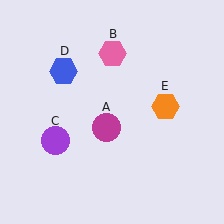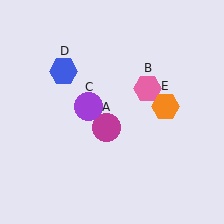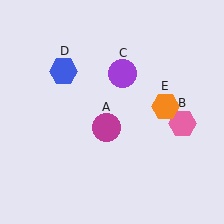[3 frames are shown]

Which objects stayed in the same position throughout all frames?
Magenta circle (object A) and blue hexagon (object D) and orange hexagon (object E) remained stationary.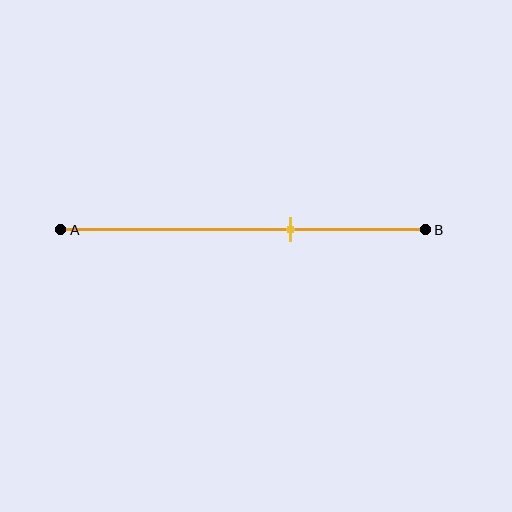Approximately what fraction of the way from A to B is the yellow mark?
The yellow mark is approximately 65% of the way from A to B.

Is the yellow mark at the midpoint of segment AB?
No, the mark is at about 65% from A, not at the 50% midpoint.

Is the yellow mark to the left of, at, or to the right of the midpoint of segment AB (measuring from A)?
The yellow mark is to the right of the midpoint of segment AB.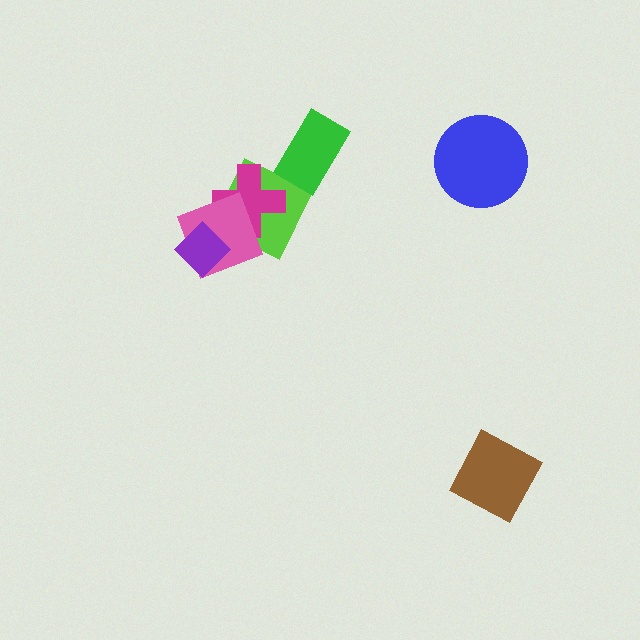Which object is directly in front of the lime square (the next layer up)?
The magenta cross is directly in front of the lime square.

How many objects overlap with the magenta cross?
2 objects overlap with the magenta cross.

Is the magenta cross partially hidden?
Yes, it is partially covered by another shape.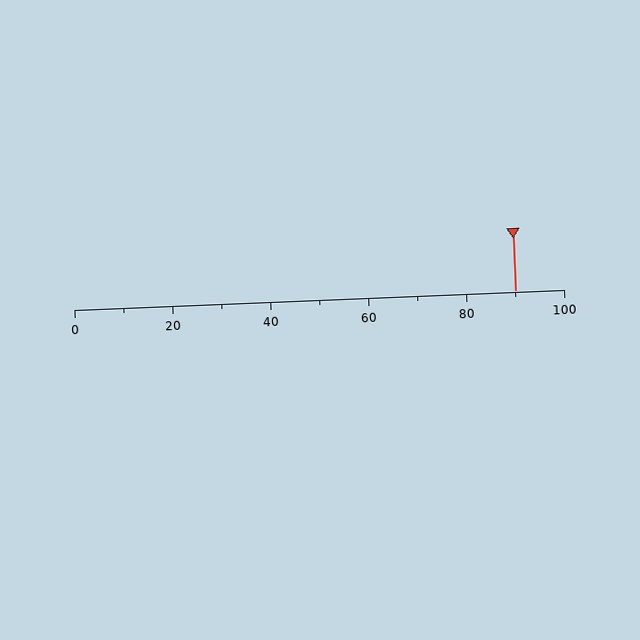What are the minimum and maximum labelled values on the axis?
The axis runs from 0 to 100.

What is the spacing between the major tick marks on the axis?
The major ticks are spaced 20 apart.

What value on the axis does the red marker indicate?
The marker indicates approximately 90.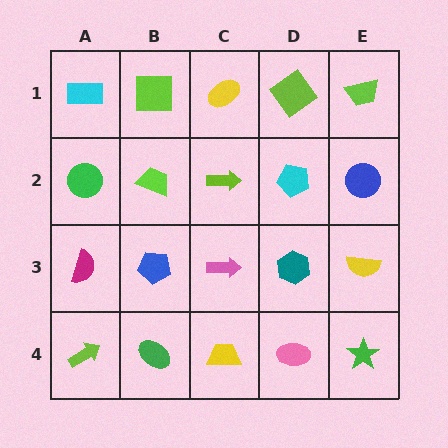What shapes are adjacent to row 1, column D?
A cyan pentagon (row 2, column D), a yellow ellipse (row 1, column C), a lime trapezoid (row 1, column E).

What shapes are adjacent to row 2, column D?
A lime diamond (row 1, column D), a teal hexagon (row 3, column D), a lime arrow (row 2, column C), a blue circle (row 2, column E).